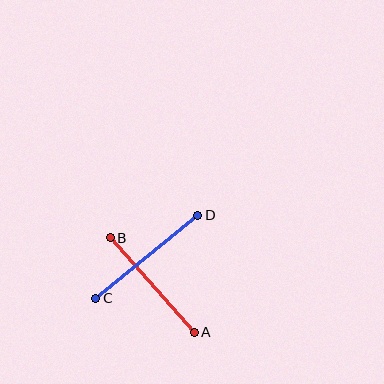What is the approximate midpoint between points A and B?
The midpoint is at approximately (152, 285) pixels.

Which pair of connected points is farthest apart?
Points C and D are farthest apart.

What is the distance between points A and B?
The distance is approximately 126 pixels.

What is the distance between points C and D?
The distance is approximately 132 pixels.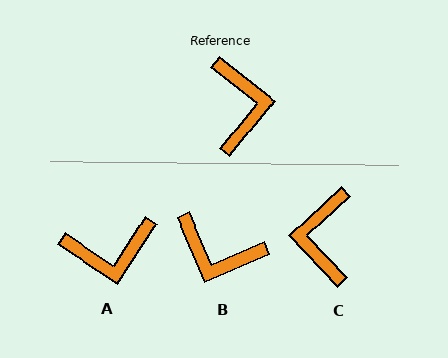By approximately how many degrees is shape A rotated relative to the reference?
Approximately 84 degrees clockwise.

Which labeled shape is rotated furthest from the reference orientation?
C, about 171 degrees away.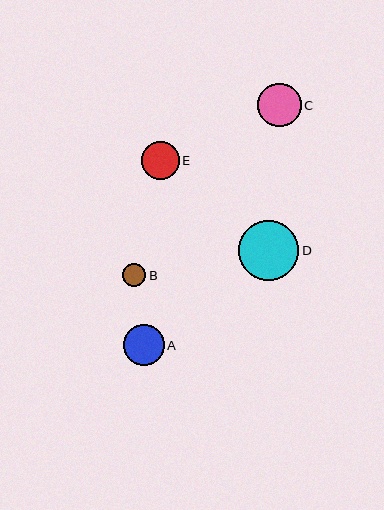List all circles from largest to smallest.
From largest to smallest: D, C, A, E, B.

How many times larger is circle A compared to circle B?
Circle A is approximately 1.8 times the size of circle B.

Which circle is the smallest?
Circle B is the smallest with a size of approximately 23 pixels.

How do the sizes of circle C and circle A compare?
Circle C and circle A are approximately the same size.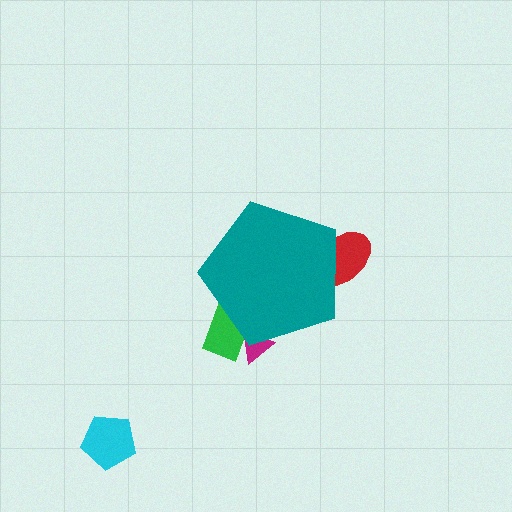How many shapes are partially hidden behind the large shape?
3 shapes are partially hidden.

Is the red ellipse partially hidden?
Yes, the red ellipse is partially hidden behind the teal pentagon.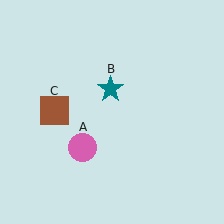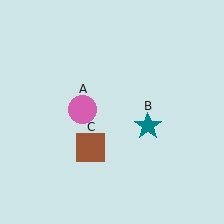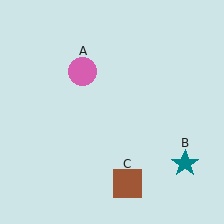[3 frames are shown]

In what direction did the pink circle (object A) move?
The pink circle (object A) moved up.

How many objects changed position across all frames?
3 objects changed position: pink circle (object A), teal star (object B), brown square (object C).